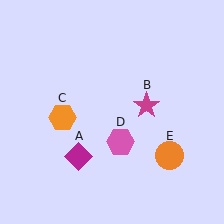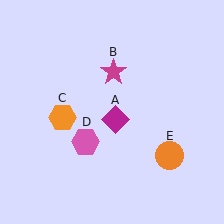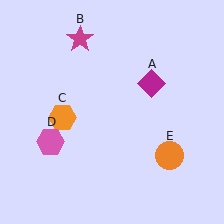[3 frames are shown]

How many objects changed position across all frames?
3 objects changed position: magenta diamond (object A), magenta star (object B), pink hexagon (object D).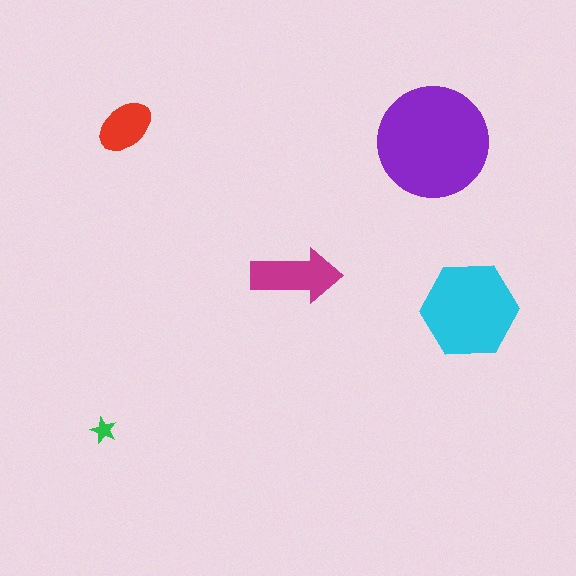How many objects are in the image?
There are 5 objects in the image.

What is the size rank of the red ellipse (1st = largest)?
4th.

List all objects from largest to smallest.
The purple circle, the cyan hexagon, the magenta arrow, the red ellipse, the green star.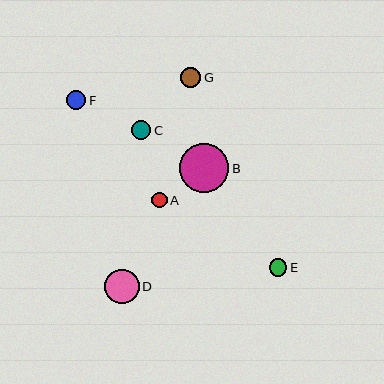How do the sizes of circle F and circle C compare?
Circle F and circle C are approximately the same size.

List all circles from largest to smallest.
From largest to smallest: B, D, G, F, C, E, A.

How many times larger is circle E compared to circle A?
Circle E is approximately 1.1 times the size of circle A.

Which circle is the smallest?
Circle A is the smallest with a size of approximately 16 pixels.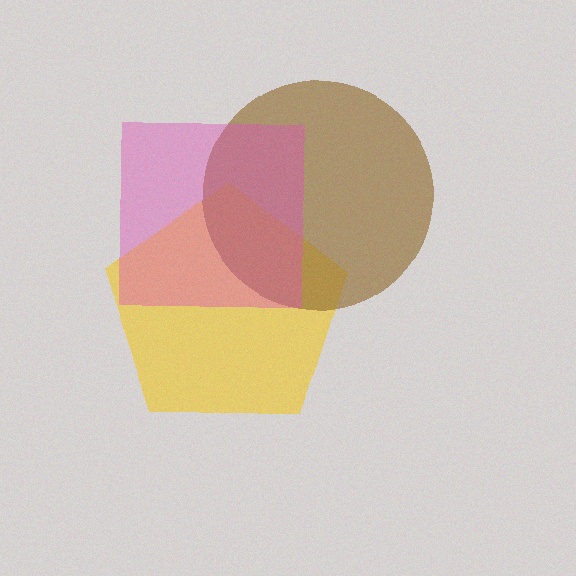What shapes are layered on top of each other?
The layered shapes are: a yellow pentagon, a brown circle, a pink square.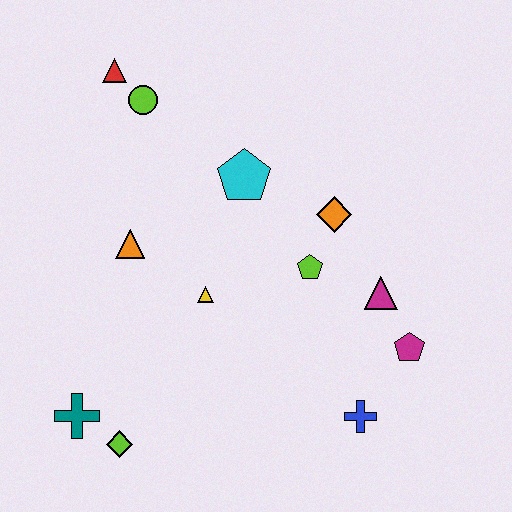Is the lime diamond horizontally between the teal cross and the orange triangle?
Yes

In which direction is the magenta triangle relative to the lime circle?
The magenta triangle is to the right of the lime circle.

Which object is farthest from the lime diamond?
The red triangle is farthest from the lime diamond.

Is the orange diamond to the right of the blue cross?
No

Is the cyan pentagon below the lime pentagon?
No